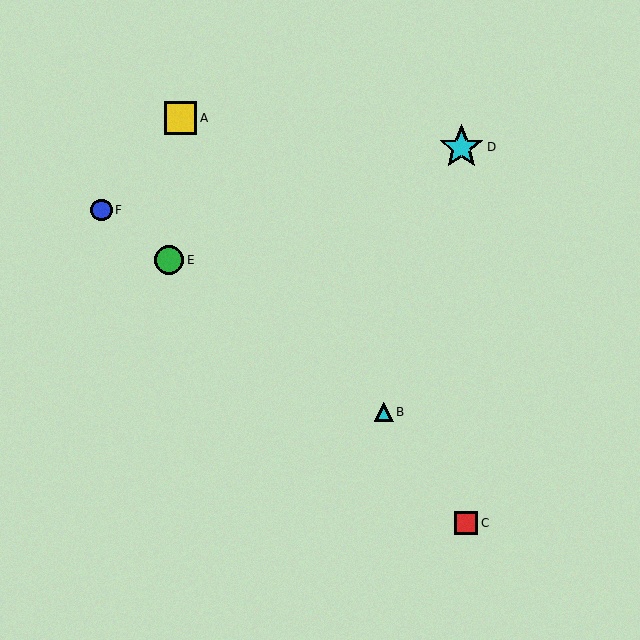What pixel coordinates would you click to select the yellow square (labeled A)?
Click at (181, 118) to select the yellow square A.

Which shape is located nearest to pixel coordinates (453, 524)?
The red square (labeled C) at (466, 523) is nearest to that location.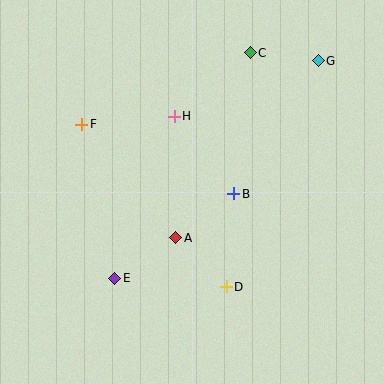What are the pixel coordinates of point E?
Point E is at (115, 278).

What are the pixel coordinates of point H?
Point H is at (174, 116).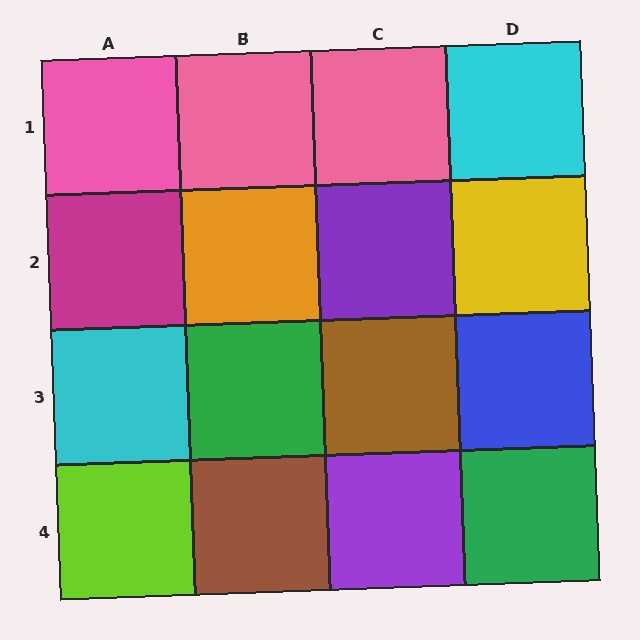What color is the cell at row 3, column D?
Blue.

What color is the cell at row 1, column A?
Pink.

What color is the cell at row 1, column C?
Pink.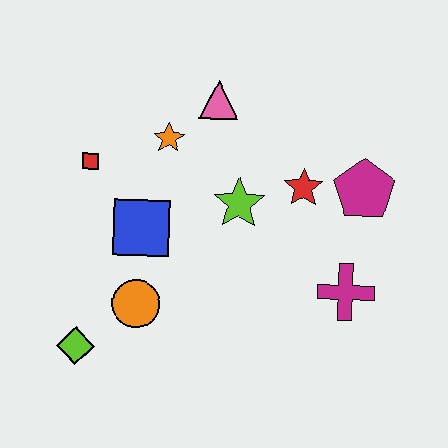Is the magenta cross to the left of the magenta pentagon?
Yes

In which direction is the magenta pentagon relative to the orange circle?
The magenta pentagon is to the right of the orange circle.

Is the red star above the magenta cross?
Yes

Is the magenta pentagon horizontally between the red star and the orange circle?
No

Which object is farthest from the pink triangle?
The lime diamond is farthest from the pink triangle.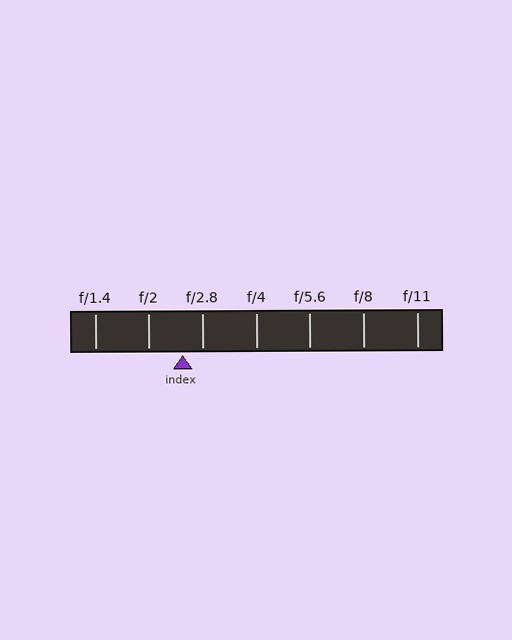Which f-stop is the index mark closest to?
The index mark is closest to f/2.8.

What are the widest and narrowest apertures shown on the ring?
The widest aperture shown is f/1.4 and the narrowest is f/11.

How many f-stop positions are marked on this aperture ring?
There are 7 f-stop positions marked.